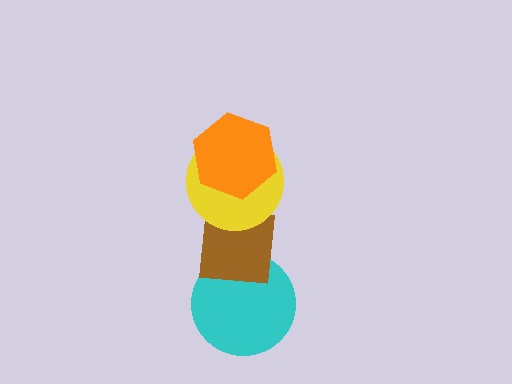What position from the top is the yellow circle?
The yellow circle is 2nd from the top.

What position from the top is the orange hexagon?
The orange hexagon is 1st from the top.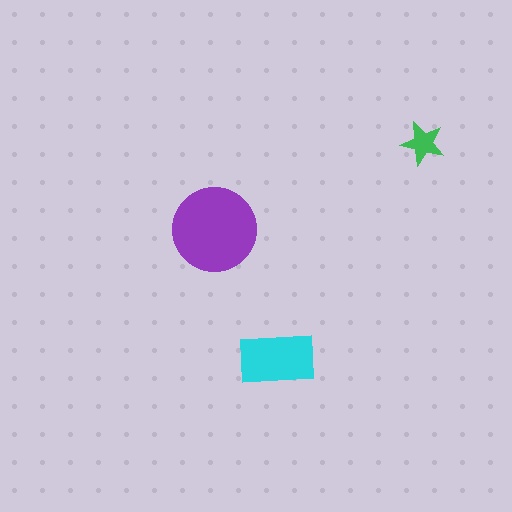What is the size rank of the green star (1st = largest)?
3rd.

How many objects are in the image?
There are 3 objects in the image.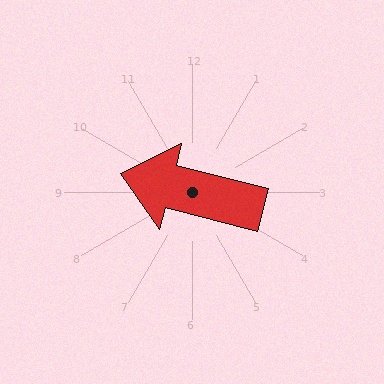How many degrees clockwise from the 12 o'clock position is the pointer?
Approximately 284 degrees.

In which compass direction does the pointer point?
West.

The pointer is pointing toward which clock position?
Roughly 9 o'clock.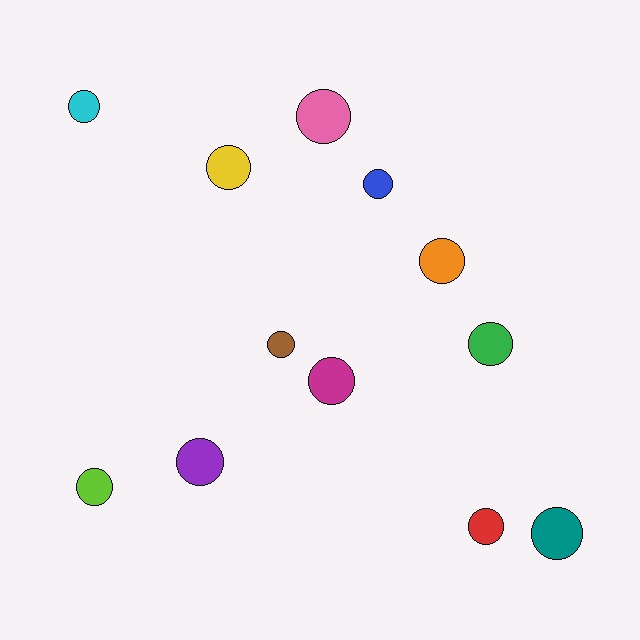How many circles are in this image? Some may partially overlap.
There are 12 circles.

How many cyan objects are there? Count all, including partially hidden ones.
There is 1 cyan object.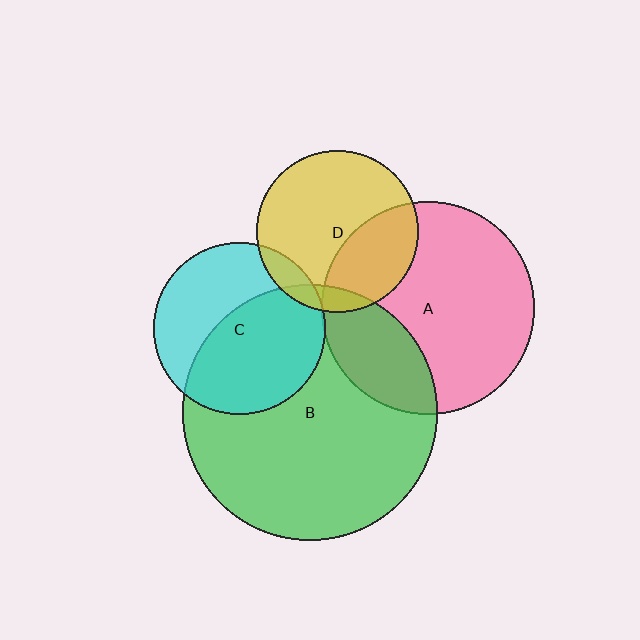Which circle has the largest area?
Circle B (green).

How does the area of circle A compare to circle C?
Approximately 1.5 times.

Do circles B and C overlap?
Yes.